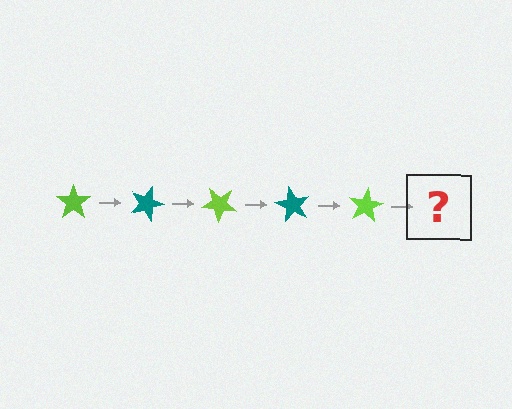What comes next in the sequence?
The next element should be a teal star, rotated 100 degrees from the start.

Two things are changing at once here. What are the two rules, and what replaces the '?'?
The two rules are that it rotates 20 degrees each step and the color cycles through lime and teal. The '?' should be a teal star, rotated 100 degrees from the start.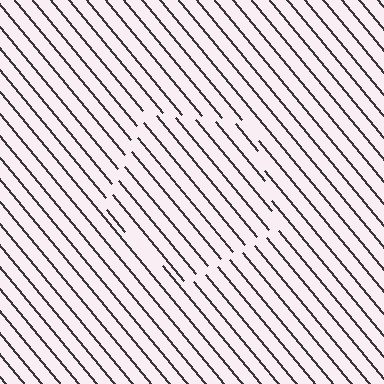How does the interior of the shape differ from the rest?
The interior of the shape contains the same grating, shifted by half a period — the contour is defined by the phase discontinuity where line-ends from the inner and outer gratings abut.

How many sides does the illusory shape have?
5 sides — the line-ends trace a pentagon.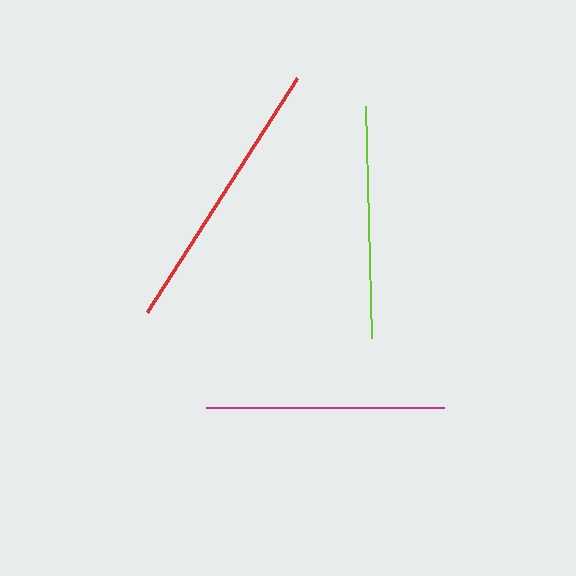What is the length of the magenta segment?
The magenta segment is approximately 238 pixels long.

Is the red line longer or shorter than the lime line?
The red line is longer than the lime line.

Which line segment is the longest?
The red line is the longest at approximately 278 pixels.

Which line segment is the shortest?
The lime line is the shortest at approximately 232 pixels.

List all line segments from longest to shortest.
From longest to shortest: red, magenta, lime.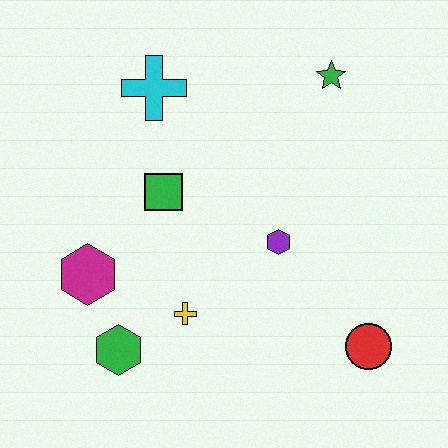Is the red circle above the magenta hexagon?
No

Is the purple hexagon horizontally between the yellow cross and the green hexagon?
No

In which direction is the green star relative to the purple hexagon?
The green star is above the purple hexagon.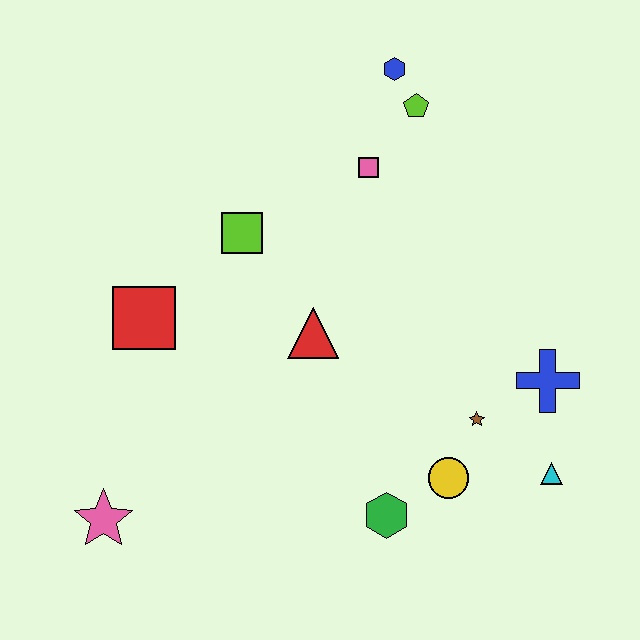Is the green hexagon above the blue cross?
No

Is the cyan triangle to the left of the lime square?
No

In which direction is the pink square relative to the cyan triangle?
The pink square is above the cyan triangle.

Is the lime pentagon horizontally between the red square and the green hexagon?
No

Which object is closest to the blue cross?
The brown star is closest to the blue cross.